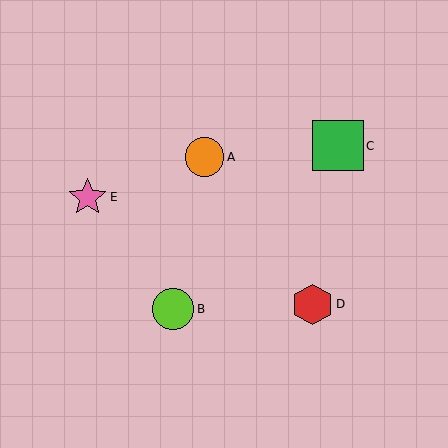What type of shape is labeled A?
Shape A is an orange circle.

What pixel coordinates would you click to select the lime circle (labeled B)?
Click at (173, 309) to select the lime circle B.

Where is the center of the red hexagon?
The center of the red hexagon is at (313, 304).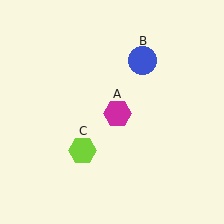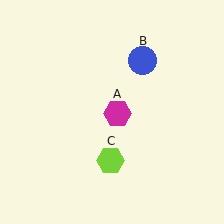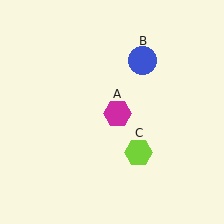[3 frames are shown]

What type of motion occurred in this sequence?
The lime hexagon (object C) rotated counterclockwise around the center of the scene.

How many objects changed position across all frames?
1 object changed position: lime hexagon (object C).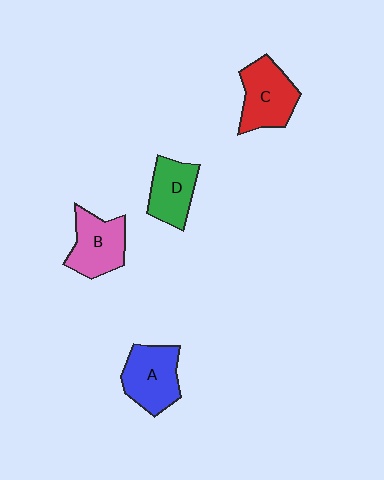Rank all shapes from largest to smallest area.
From largest to smallest: C (red), A (blue), B (pink), D (green).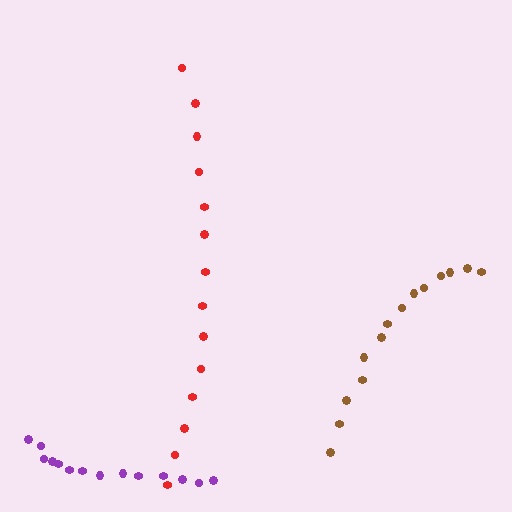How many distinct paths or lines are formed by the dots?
There are 3 distinct paths.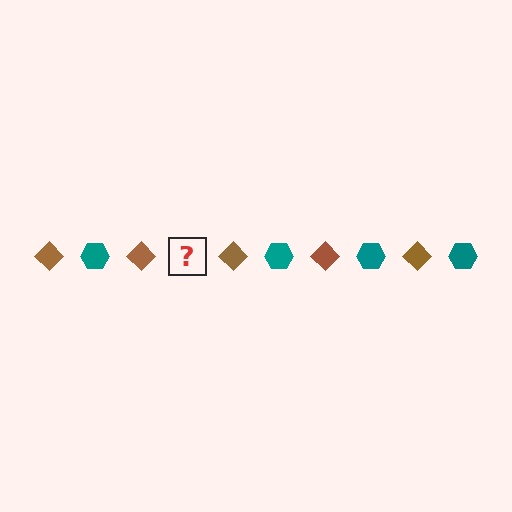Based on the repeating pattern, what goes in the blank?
The blank should be a teal hexagon.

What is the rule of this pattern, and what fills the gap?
The rule is that the pattern alternates between brown diamond and teal hexagon. The gap should be filled with a teal hexagon.